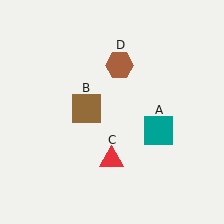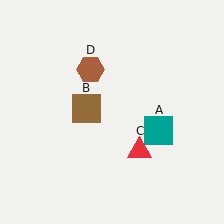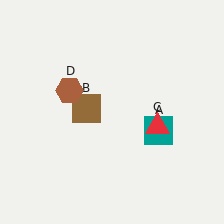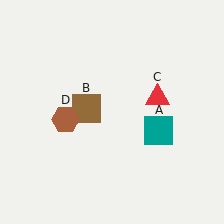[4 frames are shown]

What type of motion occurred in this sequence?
The red triangle (object C), brown hexagon (object D) rotated counterclockwise around the center of the scene.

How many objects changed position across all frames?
2 objects changed position: red triangle (object C), brown hexagon (object D).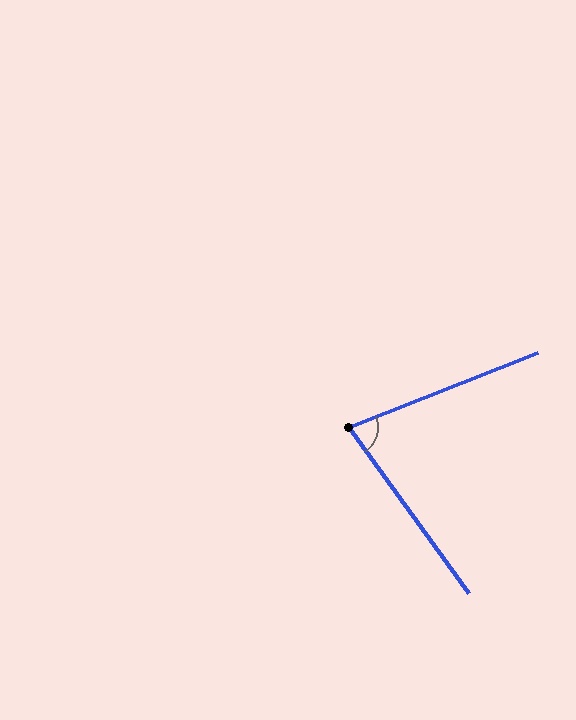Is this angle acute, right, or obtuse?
It is acute.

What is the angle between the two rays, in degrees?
Approximately 76 degrees.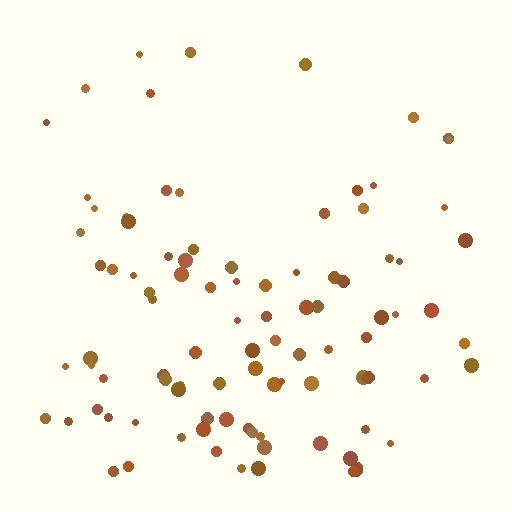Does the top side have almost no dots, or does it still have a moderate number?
Still a moderate number, just noticeably fewer than the bottom.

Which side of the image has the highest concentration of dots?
The bottom.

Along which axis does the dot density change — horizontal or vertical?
Vertical.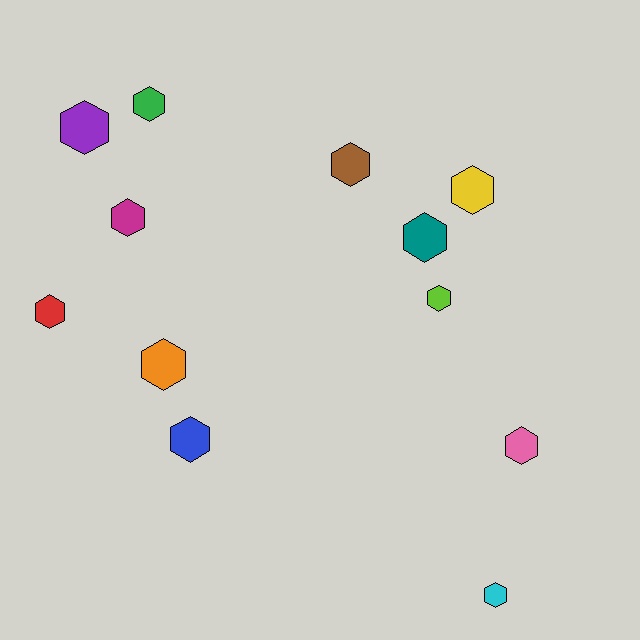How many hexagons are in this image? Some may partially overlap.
There are 12 hexagons.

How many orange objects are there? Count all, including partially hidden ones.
There is 1 orange object.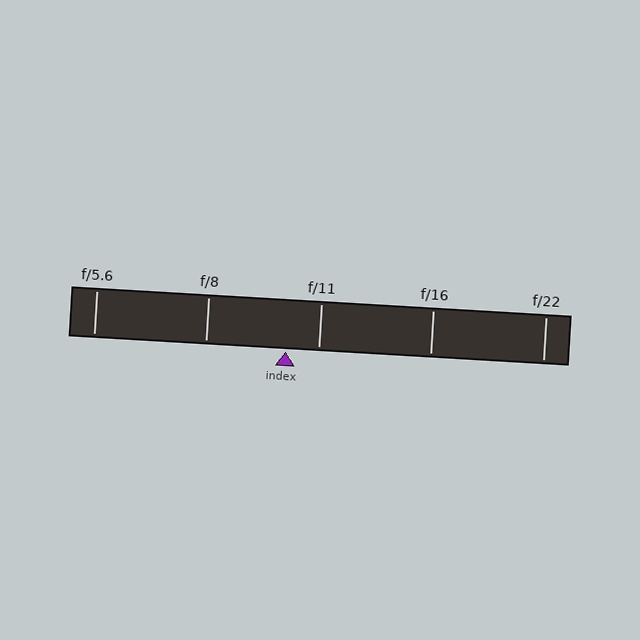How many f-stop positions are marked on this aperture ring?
There are 5 f-stop positions marked.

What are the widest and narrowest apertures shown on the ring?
The widest aperture shown is f/5.6 and the narrowest is f/22.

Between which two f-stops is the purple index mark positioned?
The index mark is between f/8 and f/11.